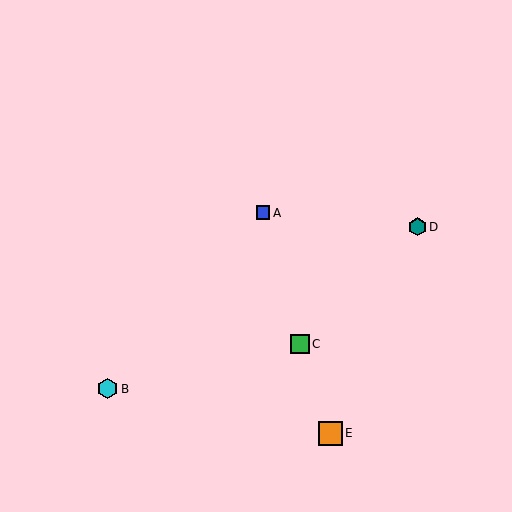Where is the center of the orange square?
The center of the orange square is at (330, 433).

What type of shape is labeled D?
Shape D is a teal hexagon.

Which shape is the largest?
The orange square (labeled E) is the largest.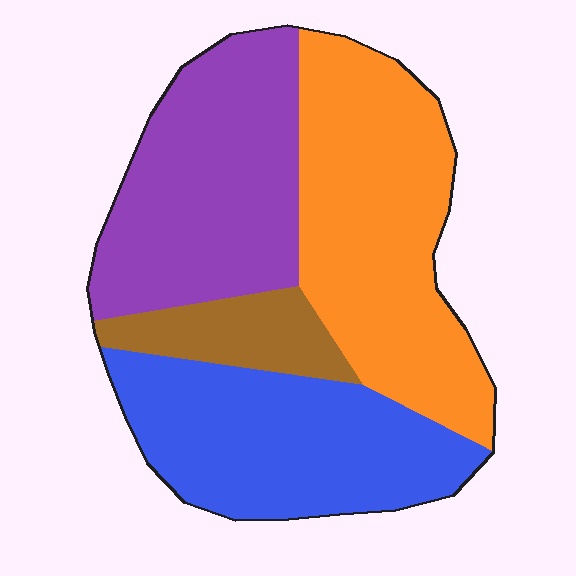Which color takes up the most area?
Orange, at roughly 35%.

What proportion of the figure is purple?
Purple covers around 30% of the figure.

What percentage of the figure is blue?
Blue takes up between a quarter and a half of the figure.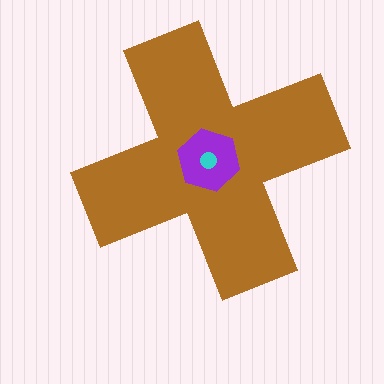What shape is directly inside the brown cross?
The purple hexagon.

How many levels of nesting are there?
3.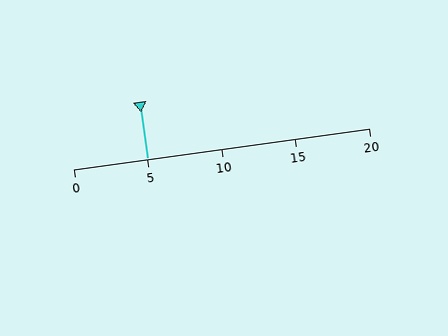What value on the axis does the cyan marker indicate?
The marker indicates approximately 5.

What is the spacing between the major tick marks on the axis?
The major ticks are spaced 5 apart.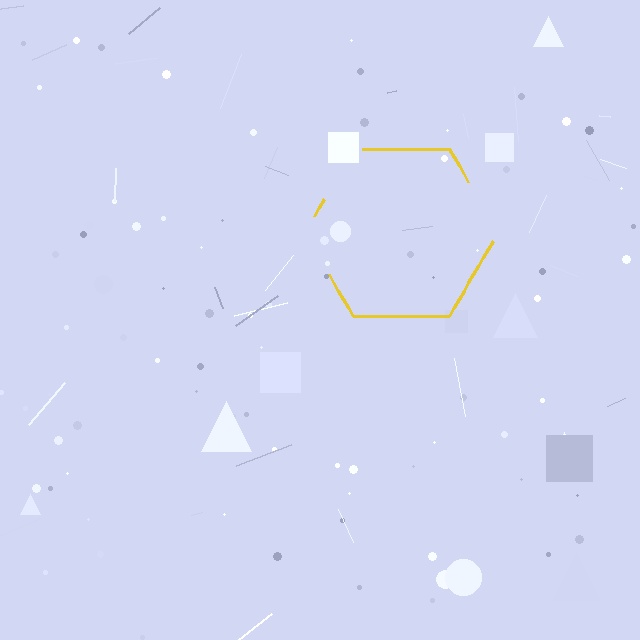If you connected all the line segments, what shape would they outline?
They would outline a hexagon.